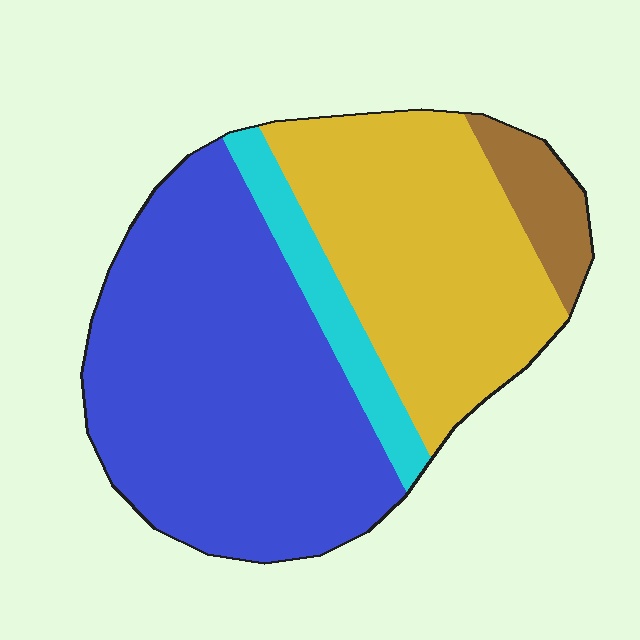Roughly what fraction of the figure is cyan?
Cyan covers 9% of the figure.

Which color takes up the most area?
Blue, at roughly 50%.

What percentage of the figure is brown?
Brown covers roughly 5% of the figure.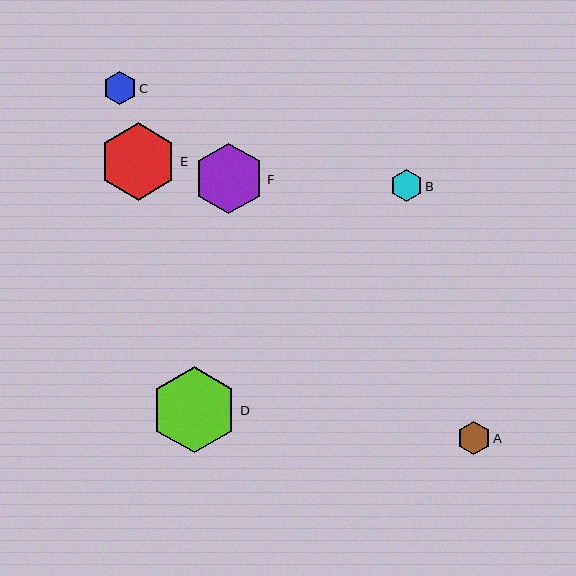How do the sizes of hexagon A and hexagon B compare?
Hexagon A and hexagon B are approximately the same size.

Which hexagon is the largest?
Hexagon D is the largest with a size of approximately 86 pixels.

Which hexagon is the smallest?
Hexagon B is the smallest with a size of approximately 32 pixels.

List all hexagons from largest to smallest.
From largest to smallest: D, E, F, C, A, B.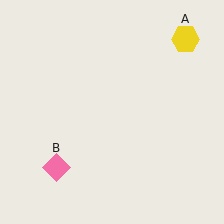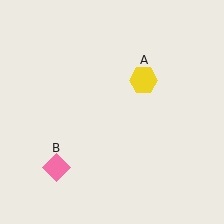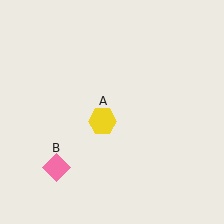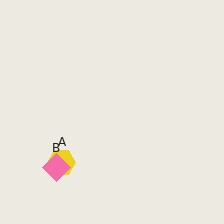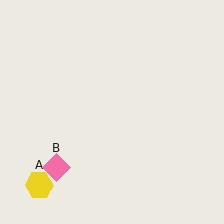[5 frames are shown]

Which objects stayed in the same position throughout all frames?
Pink diamond (object B) remained stationary.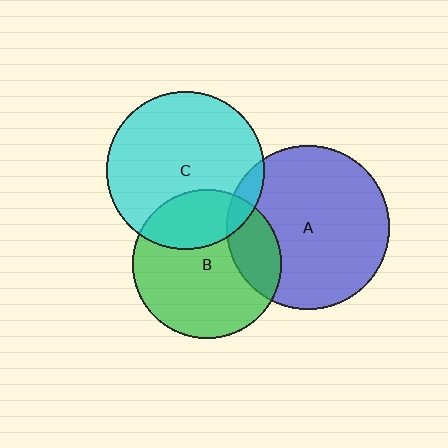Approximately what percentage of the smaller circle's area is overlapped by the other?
Approximately 10%.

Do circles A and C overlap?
Yes.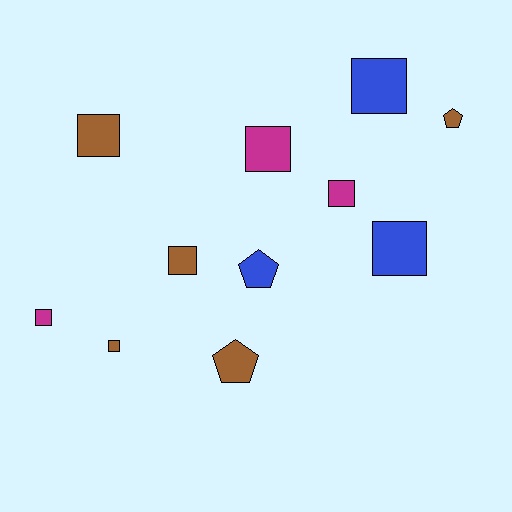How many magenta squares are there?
There are 3 magenta squares.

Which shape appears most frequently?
Square, with 8 objects.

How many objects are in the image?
There are 11 objects.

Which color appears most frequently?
Brown, with 5 objects.